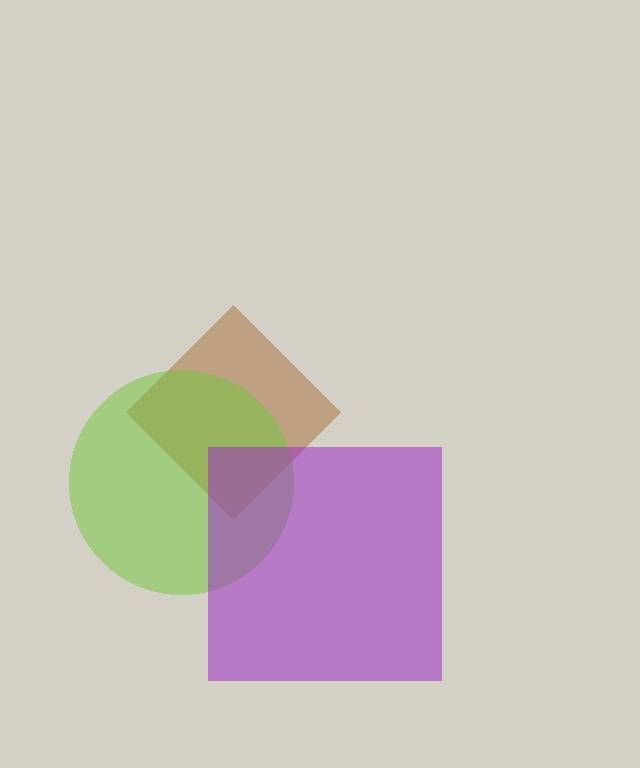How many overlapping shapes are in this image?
There are 3 overlapping shapes in the image.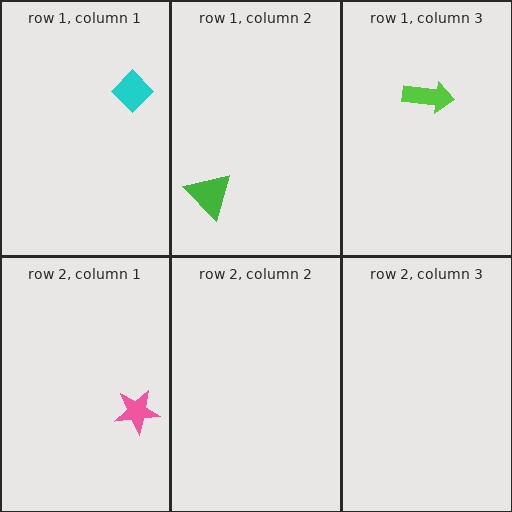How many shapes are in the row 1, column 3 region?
1.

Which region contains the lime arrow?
The row 1, column 3 region.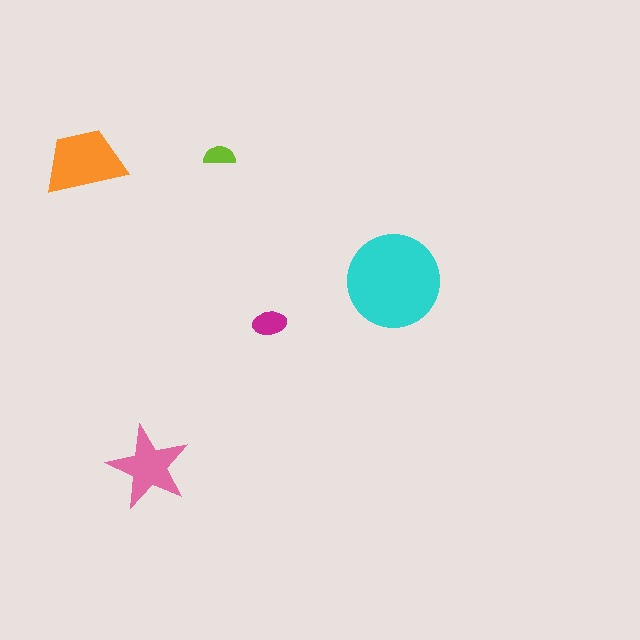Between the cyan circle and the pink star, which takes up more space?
The cyan circle.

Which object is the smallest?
The lime semicircle.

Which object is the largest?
The cyan circle.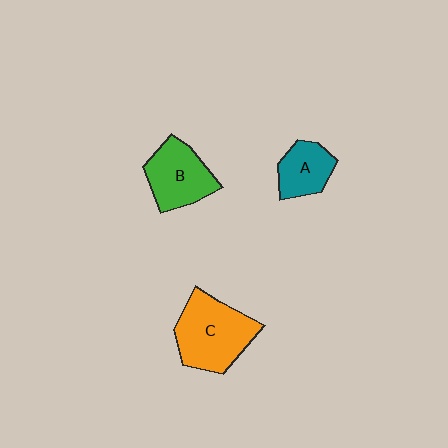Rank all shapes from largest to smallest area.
From largest to smallest: C (orange), B (green), A (teal).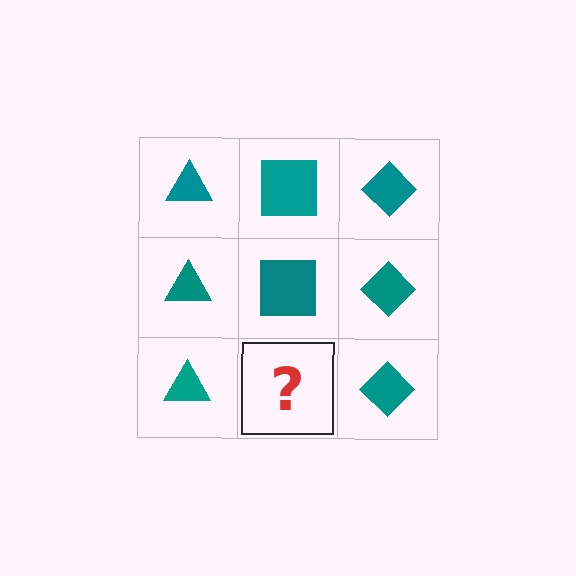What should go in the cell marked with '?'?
The missing cell should contain a teal square.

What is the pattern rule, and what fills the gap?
The rule is that each column has a consistent shape. The gap should be filled with a teal square.